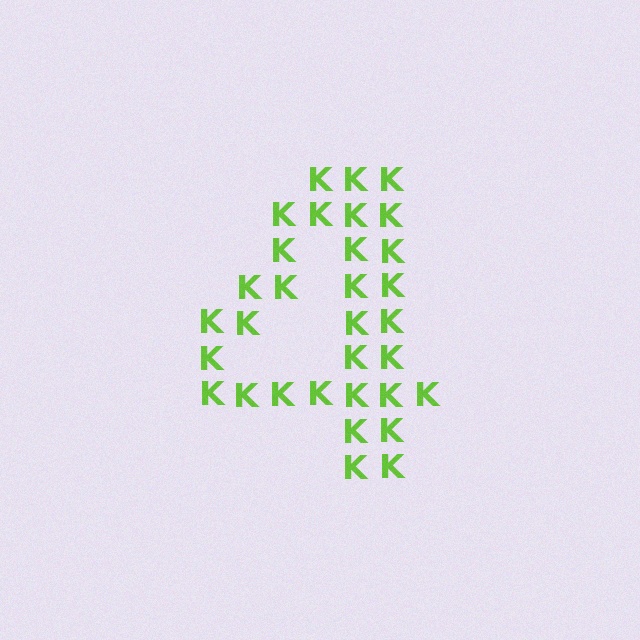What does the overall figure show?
The overall figure shows the digit 4.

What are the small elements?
The small elements are letter K's.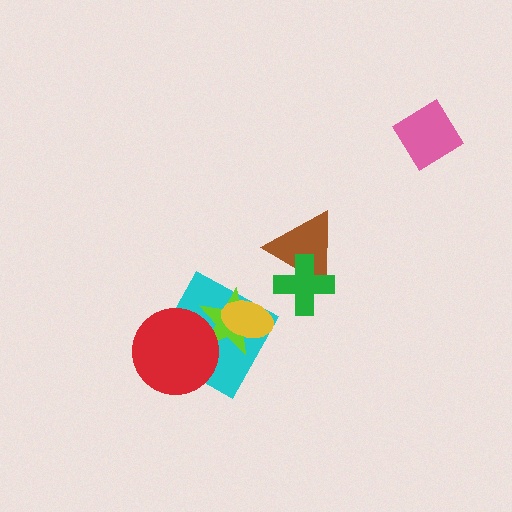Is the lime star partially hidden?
Yes, it is partially covered by another shape.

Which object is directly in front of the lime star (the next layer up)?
The yellow ellipse is directly in front of the lime star.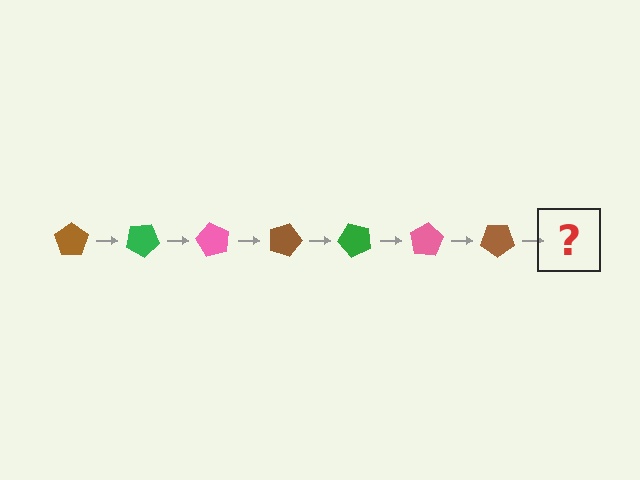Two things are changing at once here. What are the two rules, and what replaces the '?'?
The two rules are that it rotates 30 degrees each step and the color cycles through brown, green, and pink. The '?' should be a green pentagon, rotated 210 degrees from the start.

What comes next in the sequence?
The next element should be a green pentagon, rotated 210 degrees from the start.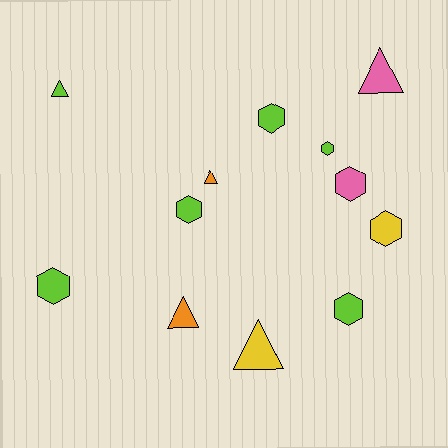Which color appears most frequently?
Lime, with 6 objects.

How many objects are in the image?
There are 12 objects.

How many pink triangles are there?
There is 1 pink triangle.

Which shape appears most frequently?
Hexagon, with 7 objects.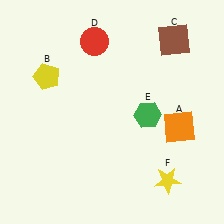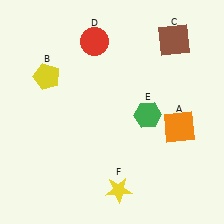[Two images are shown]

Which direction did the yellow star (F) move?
The yellow star (F) moved left.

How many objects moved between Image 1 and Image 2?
1 object moved between the two images.